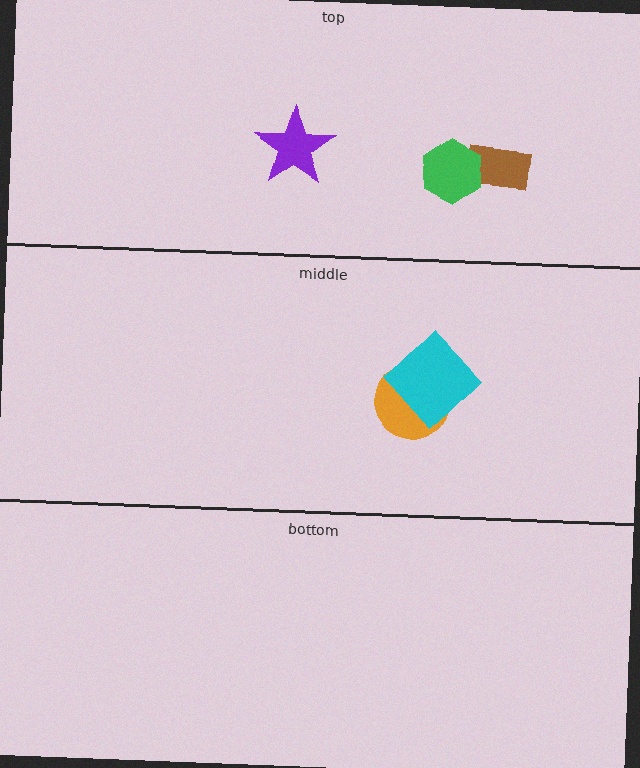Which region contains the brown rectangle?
The top region.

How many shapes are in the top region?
3.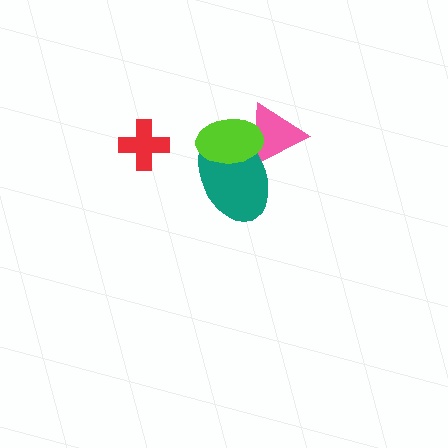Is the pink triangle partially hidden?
Yes, it is partially covered by another shape.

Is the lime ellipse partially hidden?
No, no other shape covers it.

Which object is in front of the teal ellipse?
The lime ellipse is in front of the teal ellipse.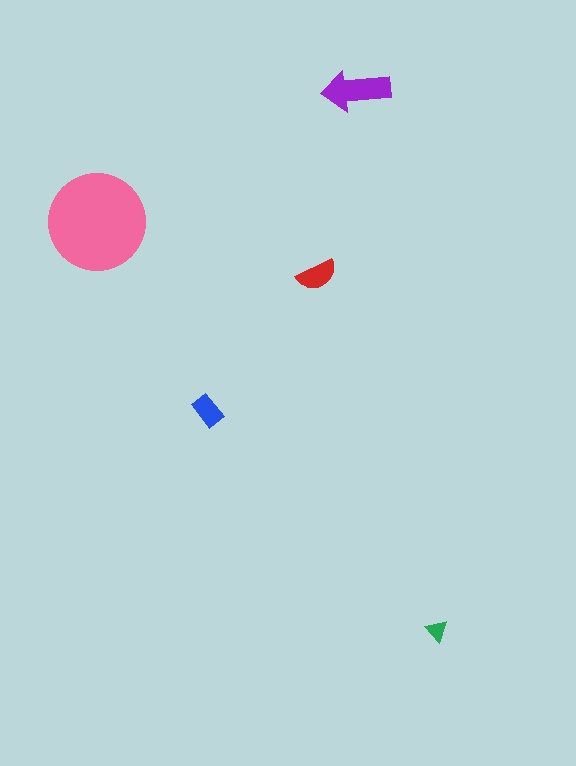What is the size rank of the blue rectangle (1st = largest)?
4th.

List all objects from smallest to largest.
The green triangle, the blue rectangle, the red semicircle, the purple arrow, the pink circle.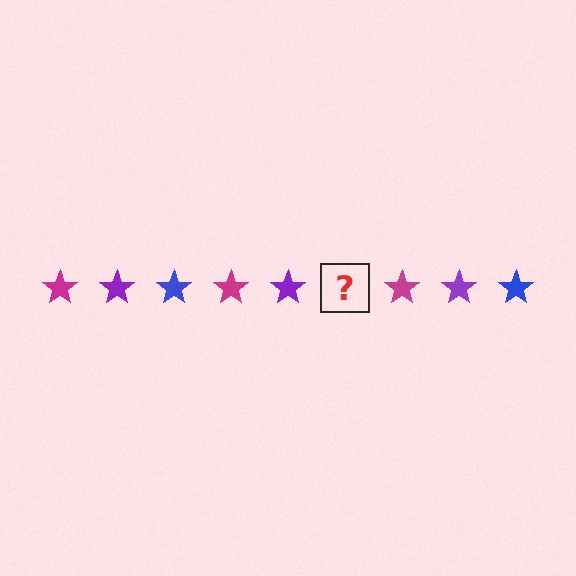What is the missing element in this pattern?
The missing element is a blue star.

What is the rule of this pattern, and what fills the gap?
The rule is that the pattern cycles through magenta, purple, blue stars. The gap should be filled with a blue star.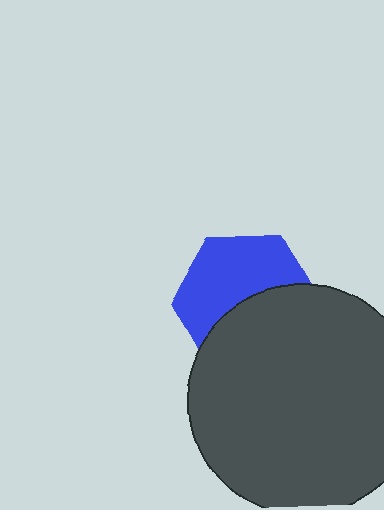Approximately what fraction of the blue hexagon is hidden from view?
Roughly 46% of the blue hexagon is hidden behind the dark gray circle.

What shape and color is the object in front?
The object in front is a dark gray circle.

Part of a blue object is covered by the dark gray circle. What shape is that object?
It is a hexagon.